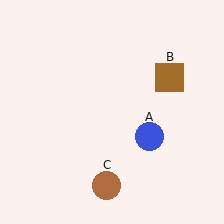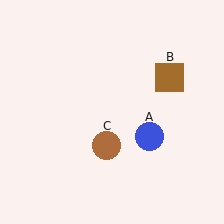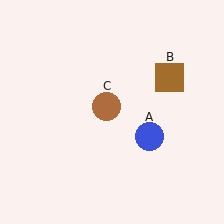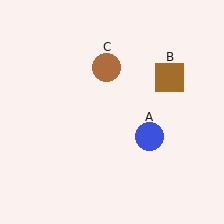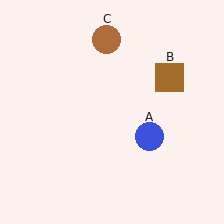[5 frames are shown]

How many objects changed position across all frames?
1 object changed position: brown circle (object C).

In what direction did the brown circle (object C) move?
The brown circle (object C) moved up.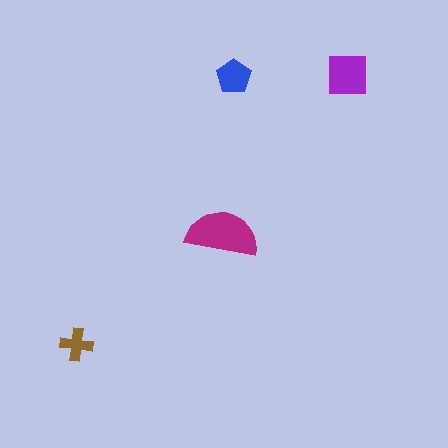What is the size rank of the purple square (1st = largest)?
2nd.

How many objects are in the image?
There are 4 objects in the image.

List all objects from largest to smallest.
The magenta semicircle, the purple square, the blue pentagon, the brown cross.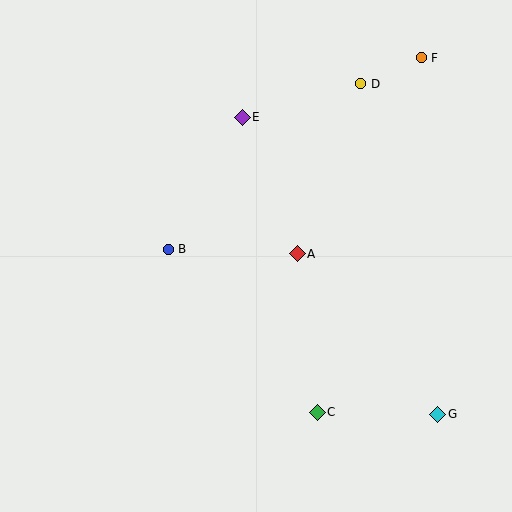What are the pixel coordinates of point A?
Point A is at (297, 254).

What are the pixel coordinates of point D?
Point D is at (360, 84).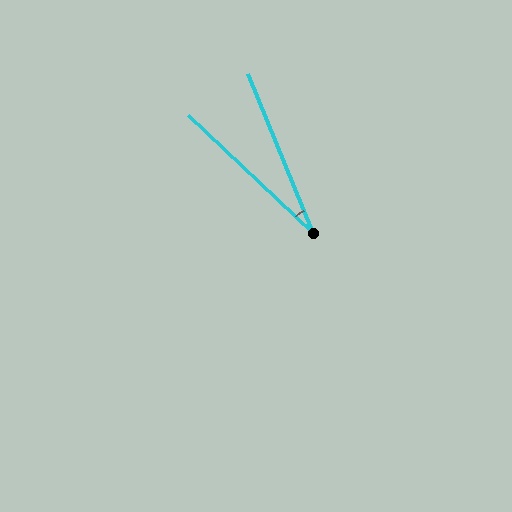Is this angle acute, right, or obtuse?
It is acute.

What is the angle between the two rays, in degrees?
Approximately 24 degrees.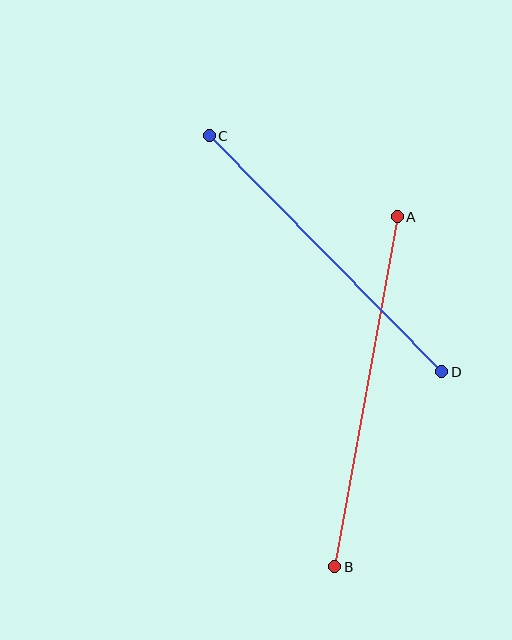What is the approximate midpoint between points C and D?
The midpoint is at approximately (325, 254) pixels.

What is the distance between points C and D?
The distance is approximately 331 pixels.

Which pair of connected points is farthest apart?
Points A and B are farthest apart.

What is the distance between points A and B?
The distance is approximately 356 pixels.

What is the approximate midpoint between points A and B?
The midpoint is at approximately (366, 392) pixels.